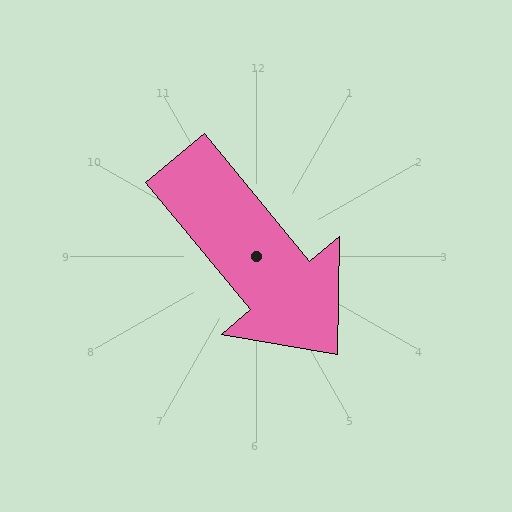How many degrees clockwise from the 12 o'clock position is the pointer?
Approximately 140 degrees.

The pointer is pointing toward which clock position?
Roughly 5 o'clock.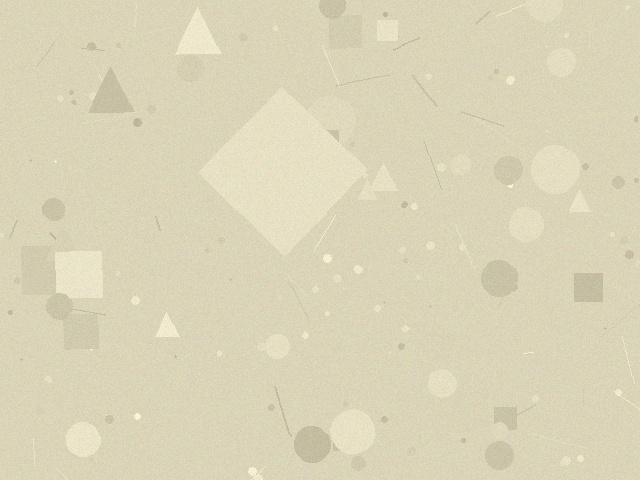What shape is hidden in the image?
A diamond is hidden in the image.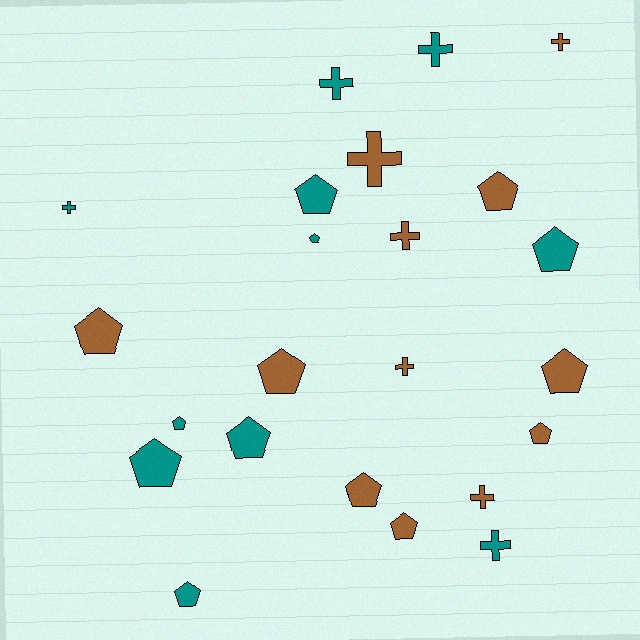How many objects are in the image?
There are 23 objects.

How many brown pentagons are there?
There are 7 brown pentagons.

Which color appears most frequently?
Brown, with 12 objects.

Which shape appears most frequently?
Pentagon, with 14 objects.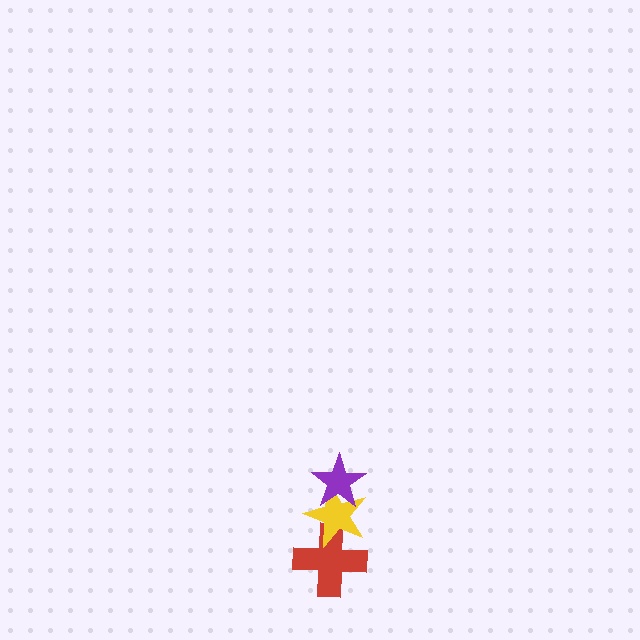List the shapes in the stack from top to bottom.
From top to bottom: the purple star, the yellow star, the red cross.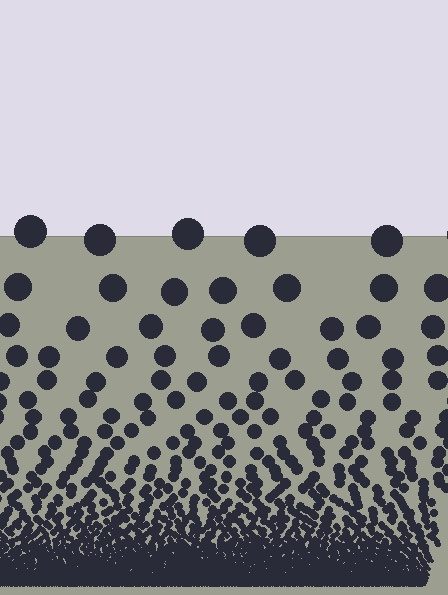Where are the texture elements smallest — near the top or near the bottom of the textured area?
Near the bottom.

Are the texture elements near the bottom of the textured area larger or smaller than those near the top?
Smaller. The gradient is inverted — elements near the bottom are smaller and denser.